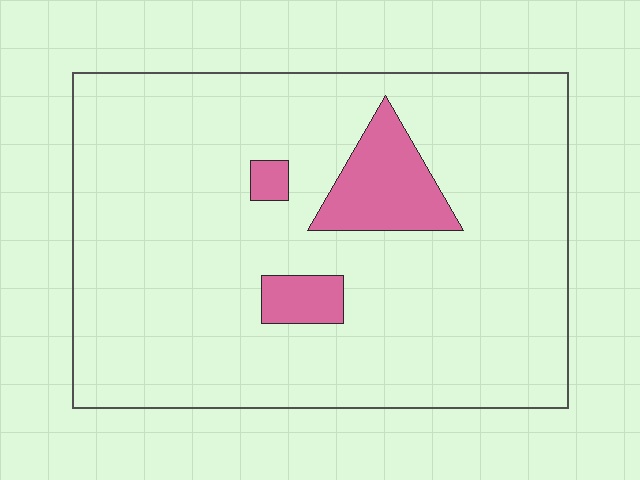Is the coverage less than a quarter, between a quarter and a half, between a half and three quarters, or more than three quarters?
Less than a quarter.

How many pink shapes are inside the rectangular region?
3.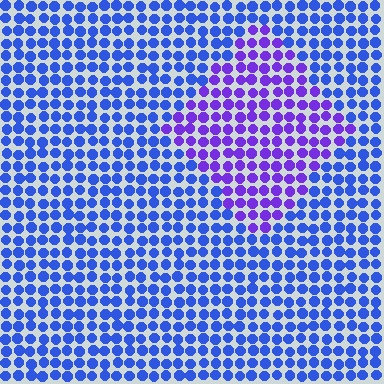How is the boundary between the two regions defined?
The boundary is defined purely by a slight shift in hue (about 38 degrees). Spacing, size, and orientation are identical on both sides.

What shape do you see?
I see a diamond.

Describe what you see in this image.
The image is filled with small blue elements in a uniform arrangement. A diamond-shaped region is visible where the elements are tinted to a slightly different hue, forming a subtle color boundary.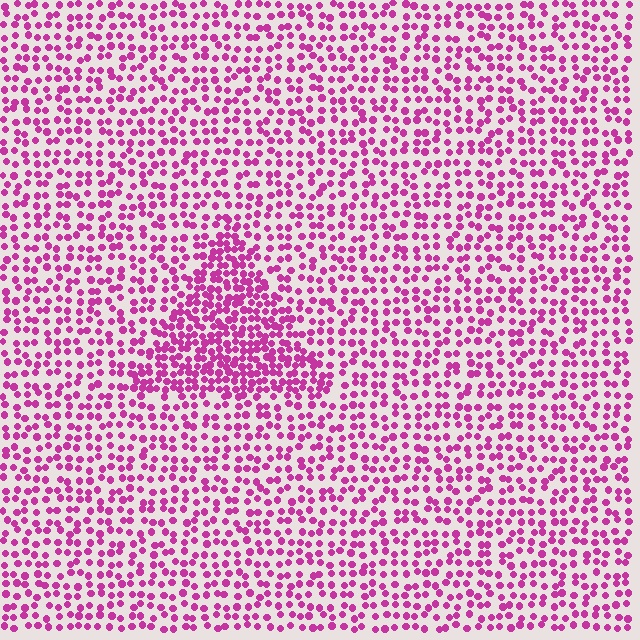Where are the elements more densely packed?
The elements are more densely packed inside the triangle boundary.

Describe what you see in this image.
The image contains small magenta elements arranged at two different densities. A triangle-shaped region is visible where the elements are more densely packed than the surrounding area.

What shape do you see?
I see a triangle.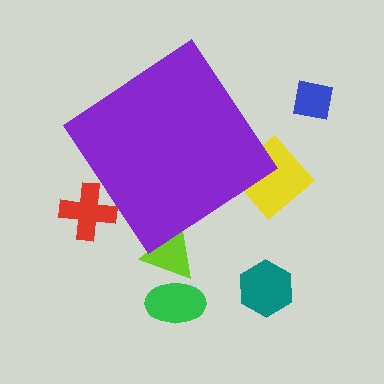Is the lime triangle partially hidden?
Yes, the lime triangle is partially hidden behind the purple diamond.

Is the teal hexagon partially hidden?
No, the teal hexagon is fully visible.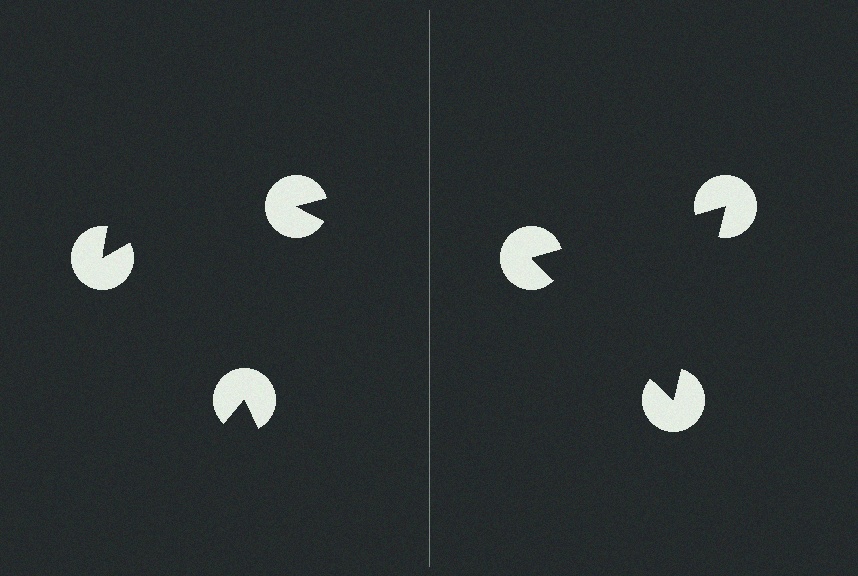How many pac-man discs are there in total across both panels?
6 — 3 on each side.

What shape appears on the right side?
An illusory triangle.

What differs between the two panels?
The pac-man discs are positioned identically on both sides; only the wedge orientations differ. On the right they align to a triangle; on the left they are misaligned.